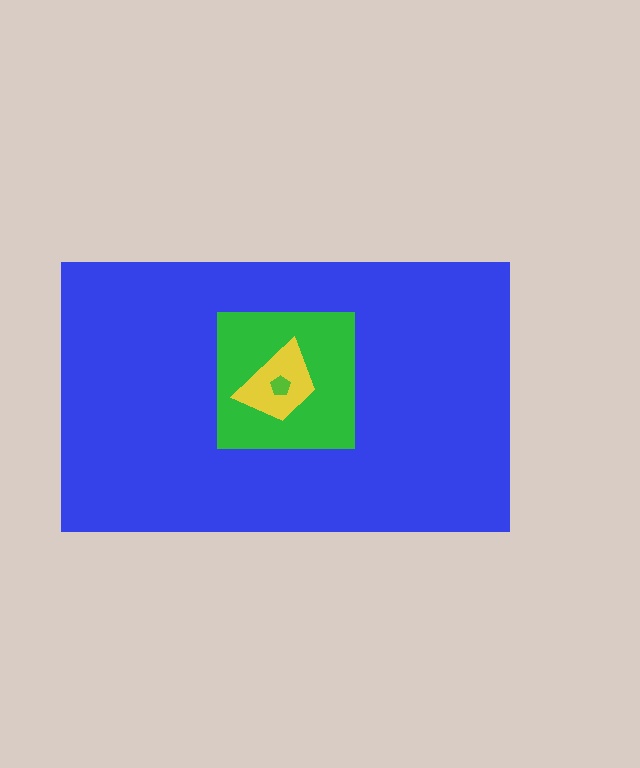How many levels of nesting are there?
4.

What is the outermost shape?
The blue rectangle.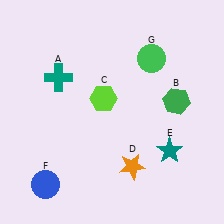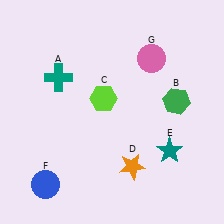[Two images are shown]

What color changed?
The circle (G) changed from green in Image 1 to pink in Image 2.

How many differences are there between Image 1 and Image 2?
There is 1 difference between the two images.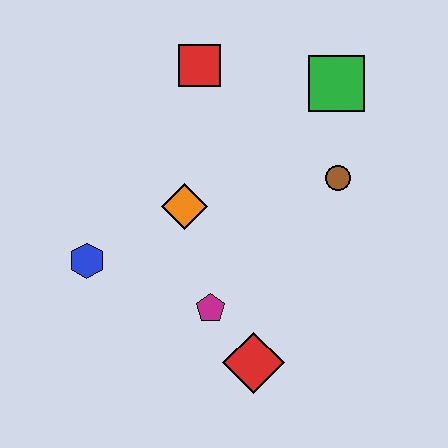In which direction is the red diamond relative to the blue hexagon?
The red diamond is to the right of the blue hexagon.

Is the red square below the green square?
No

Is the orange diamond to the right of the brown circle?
No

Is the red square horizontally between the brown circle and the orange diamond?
Yes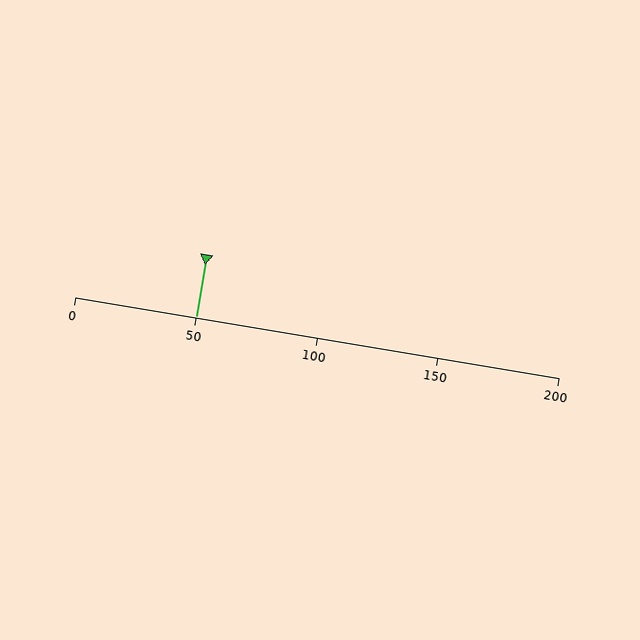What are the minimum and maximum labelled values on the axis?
The axis runs from 0 to 200.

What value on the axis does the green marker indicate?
The marker indicates approximately 50.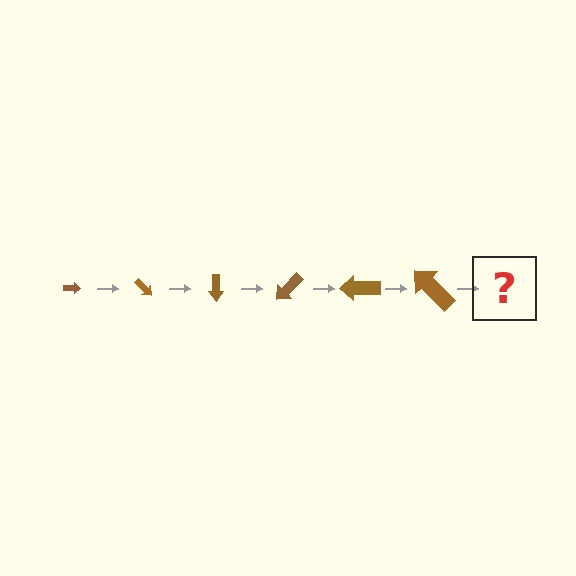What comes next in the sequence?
The next element should be an arrow, larger than the previous one and rotated 270 degrees from the start.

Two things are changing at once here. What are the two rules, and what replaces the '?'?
The two rules are that the arrow grows larger each step and it rotates 45 degrees each step. The '?' should be an arrow, larger than the previous one and rotated 270 degrees from the start.